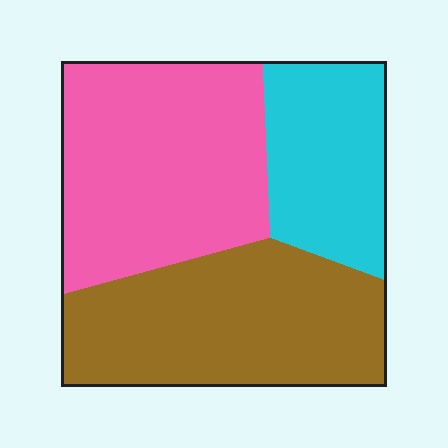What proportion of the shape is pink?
Pink covers 40% of the shape.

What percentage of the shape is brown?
Brown takes up between a third and a half of the shape.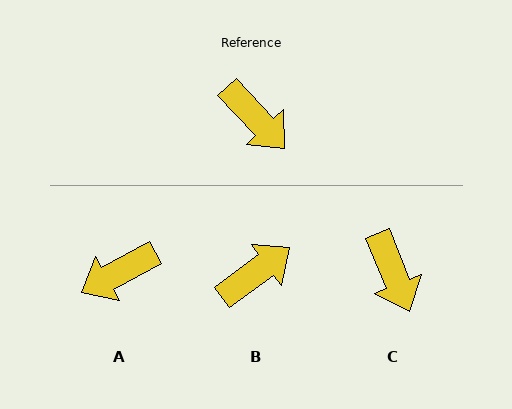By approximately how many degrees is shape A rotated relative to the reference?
Approximately 105 degrees clockwise.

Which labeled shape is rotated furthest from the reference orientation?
A, about 105 degrees away.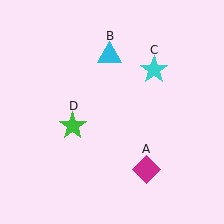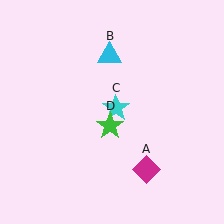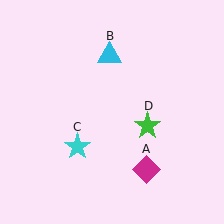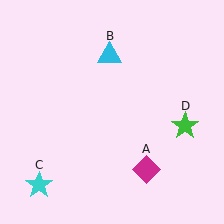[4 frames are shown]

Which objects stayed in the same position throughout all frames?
Magenta diamond (object A) and cyan triangle (object B) remained stationary.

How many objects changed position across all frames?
2 objects changed position: cyan star (object C), green star (object D).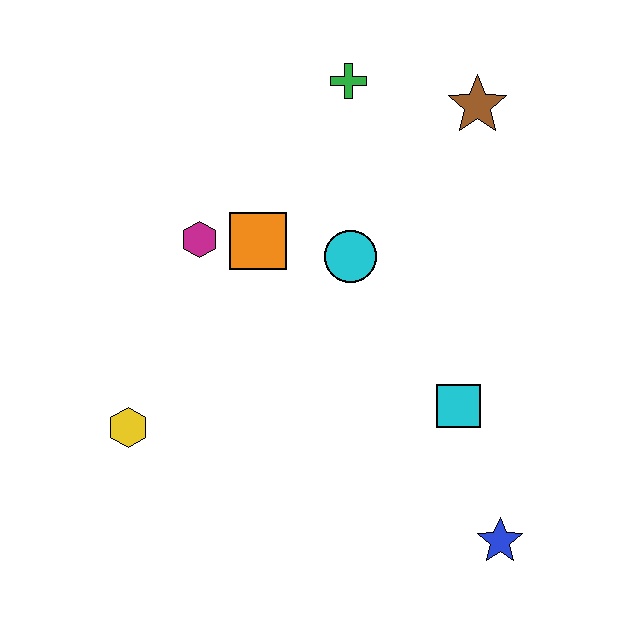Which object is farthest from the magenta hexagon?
The blue star is farthest from the magenta hexagon.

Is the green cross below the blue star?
No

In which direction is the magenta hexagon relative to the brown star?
The magenta hexagon is to the left of the brown star.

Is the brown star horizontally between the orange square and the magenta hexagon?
No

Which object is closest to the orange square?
The magenta hexagon is closest to the orange square.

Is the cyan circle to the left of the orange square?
No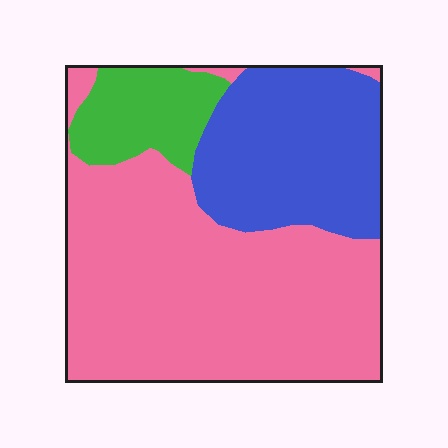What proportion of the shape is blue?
Blue takes up about one quarter (1/4) of the shape.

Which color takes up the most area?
Pink, at roughly 60%.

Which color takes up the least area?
Green, at roughly 10%.